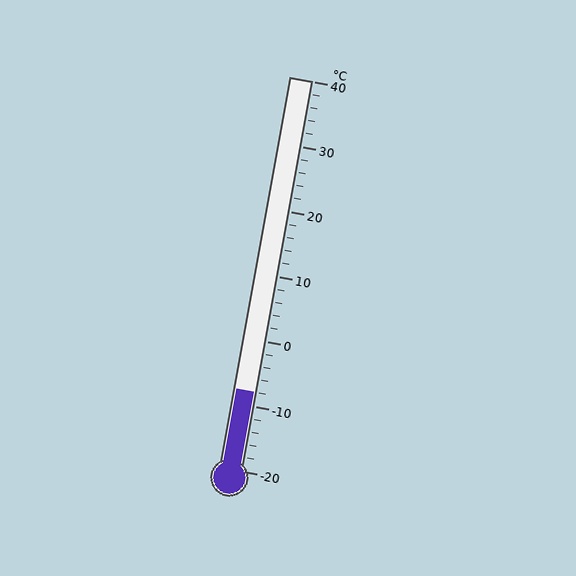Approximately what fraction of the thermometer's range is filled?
The thermometer is filled to approximately 20% of its range.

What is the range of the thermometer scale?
The thermometer scale ranges from -20°C to 40°C.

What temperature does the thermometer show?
The thermometer shows approximately -8°C.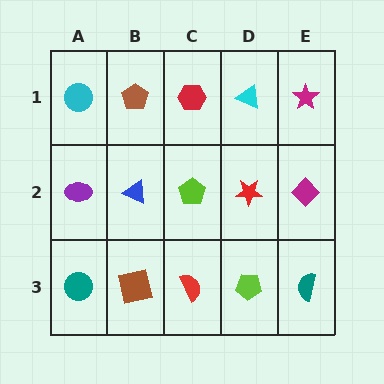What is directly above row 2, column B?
A brown pentagon.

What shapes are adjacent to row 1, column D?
A red star (row 2, column D), a red hexagon (row 1, column C), a magenta star (row 1, column E).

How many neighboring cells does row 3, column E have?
2.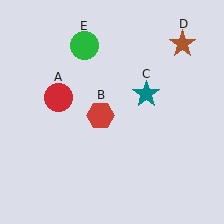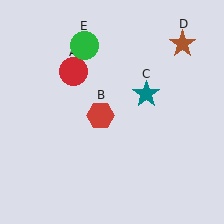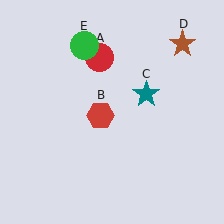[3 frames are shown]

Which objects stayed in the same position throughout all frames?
Red hexagon (object B) and teal star (object C) and brown star (object D) and green circle (object E) remained stationary.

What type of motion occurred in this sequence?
The red circle (object A) rotated clockwise around the center of the scene.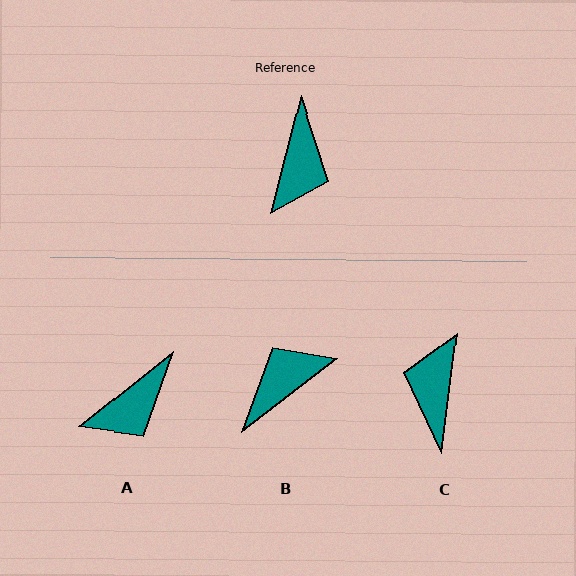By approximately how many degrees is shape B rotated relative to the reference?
Approximately 142 degrees counter-clockwise.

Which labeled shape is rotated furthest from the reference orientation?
C, about 173 degrees away.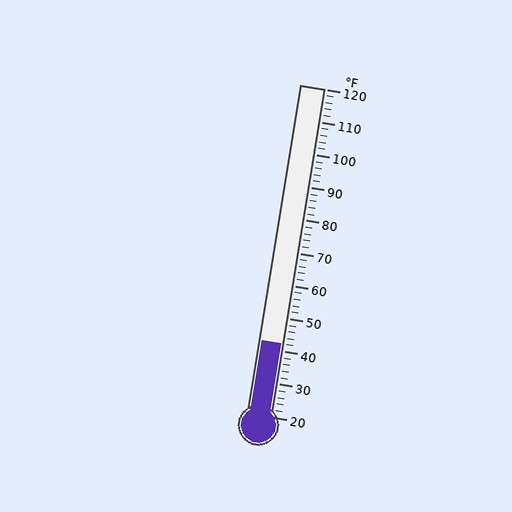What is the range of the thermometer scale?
The thermometer scale ranges from 20°F to 120°F.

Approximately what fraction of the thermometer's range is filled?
The thermometer is filled to approximately 20% of its range.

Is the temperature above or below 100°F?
The temperature is below 100°F.